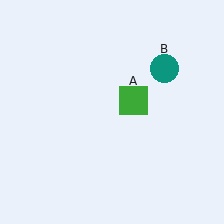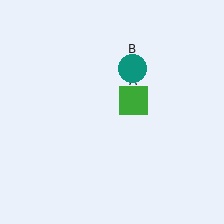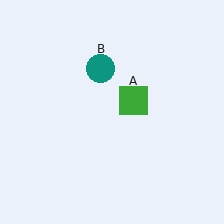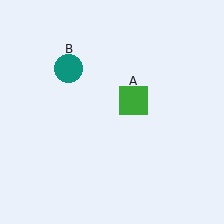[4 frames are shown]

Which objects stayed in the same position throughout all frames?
Green square (object A) remained stationary.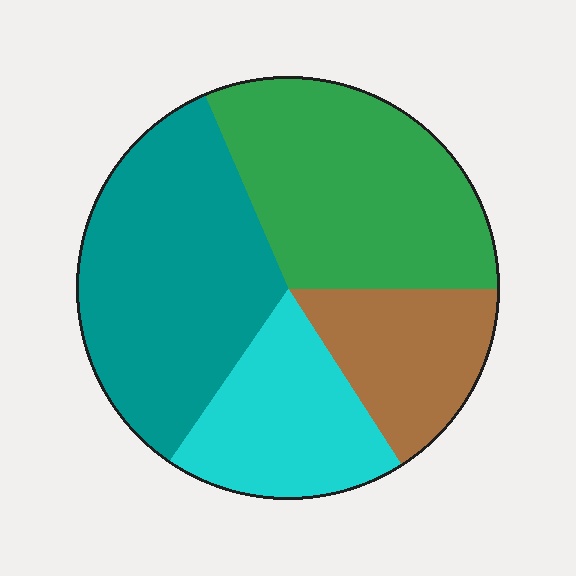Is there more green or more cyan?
Green.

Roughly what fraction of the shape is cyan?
Cyan covers 19% of the shape.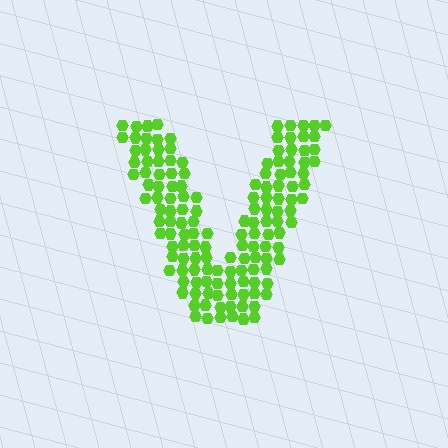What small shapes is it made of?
It is made of small hexagons.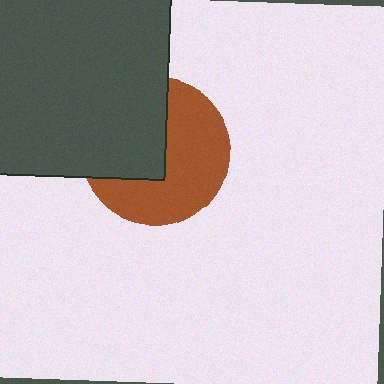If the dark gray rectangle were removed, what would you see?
You would see the complete brown circle.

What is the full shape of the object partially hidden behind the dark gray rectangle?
The partially hidden object is a brown circle.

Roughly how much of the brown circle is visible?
About half of it is visible (roughly 56%).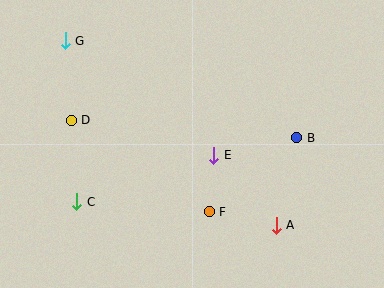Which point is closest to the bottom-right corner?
Point A is closest to the bottom-right corner.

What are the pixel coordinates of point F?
Point F is at (209, 212).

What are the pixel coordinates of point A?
Point A is at (276, 225).